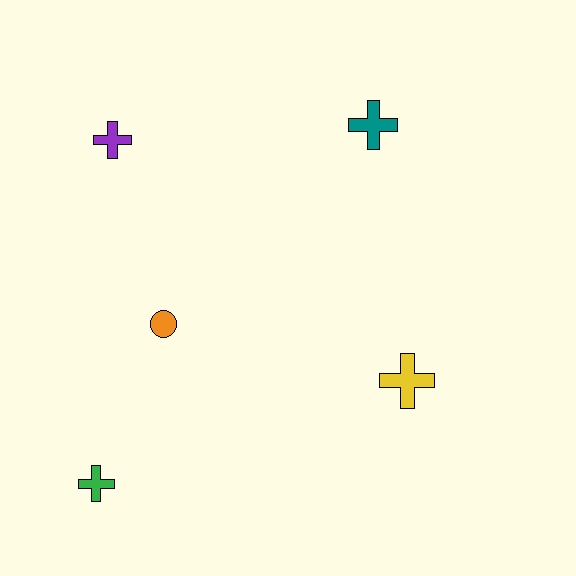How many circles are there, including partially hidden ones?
There is 1 circle.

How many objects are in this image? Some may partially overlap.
There are 5 objects.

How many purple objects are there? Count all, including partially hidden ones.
There is 1 purple object.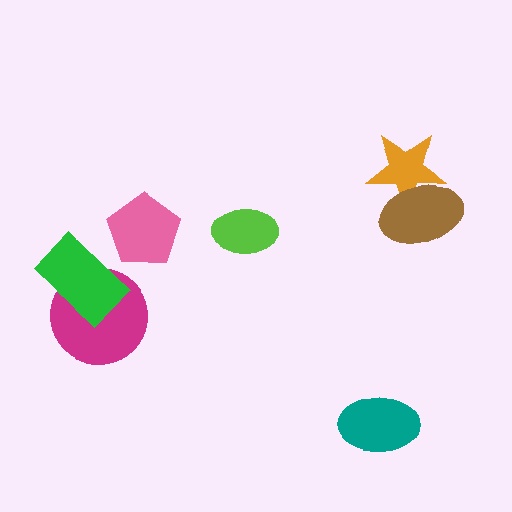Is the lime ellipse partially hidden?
No, no other shape covers it.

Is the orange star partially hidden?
Yes, it is partially covered by another shape.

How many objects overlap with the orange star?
1 object overlaps with the orange star.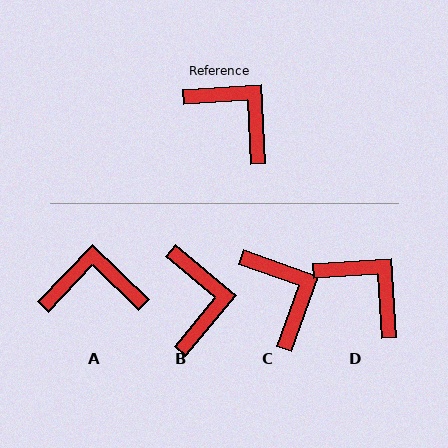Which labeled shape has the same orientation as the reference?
D.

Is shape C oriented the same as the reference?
No, it is off by about 23 degrees.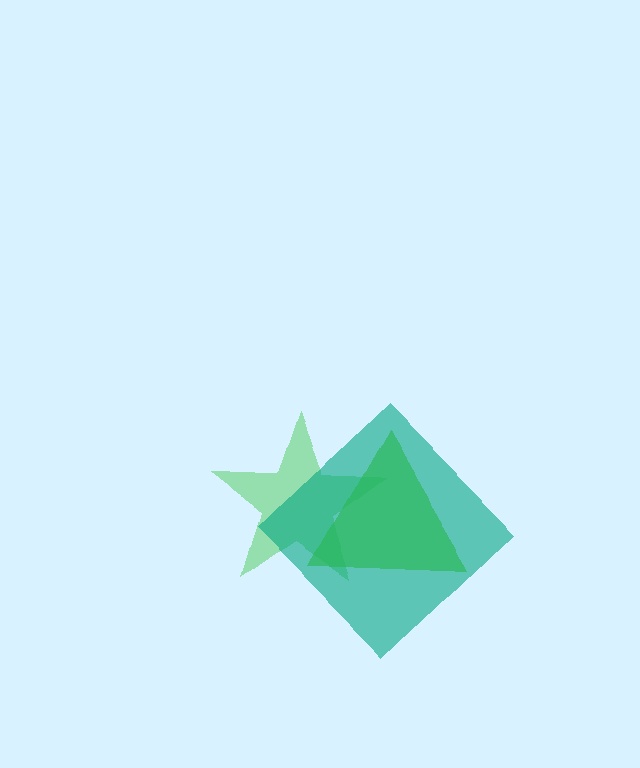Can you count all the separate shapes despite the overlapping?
Yes, there are 3 separate shapes.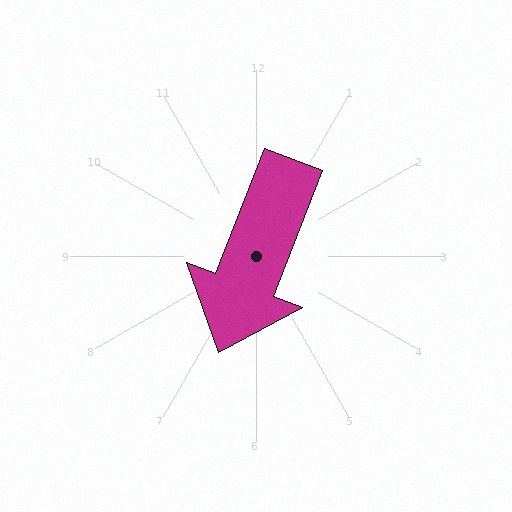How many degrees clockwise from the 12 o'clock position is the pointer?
Approximately 201 degrees.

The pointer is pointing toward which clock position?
Roughly 7 o'clock.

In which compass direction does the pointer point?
South.